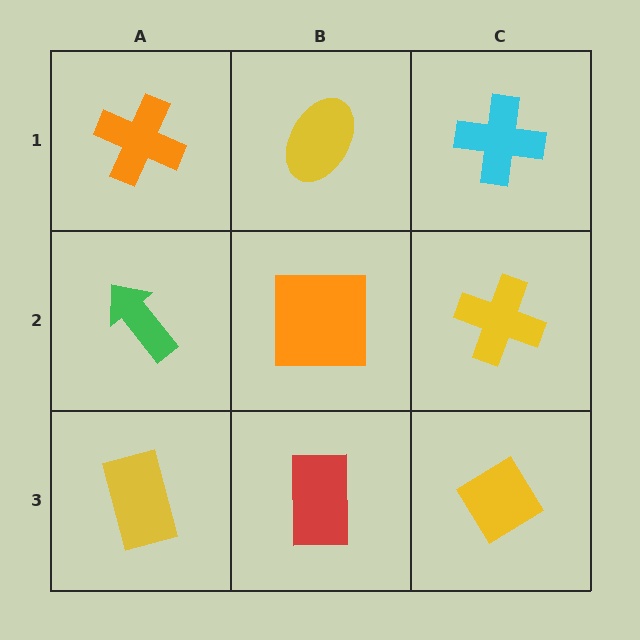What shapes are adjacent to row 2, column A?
An orange cross (row 1, column A), a yellow rectangle (row 3, column A), an orange square (row 2, column B).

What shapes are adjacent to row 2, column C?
A cyan cross (row 1, column C), a yellow diamond (row 3, column C), an orange square (row 2, column B).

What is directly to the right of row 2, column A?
An orange square.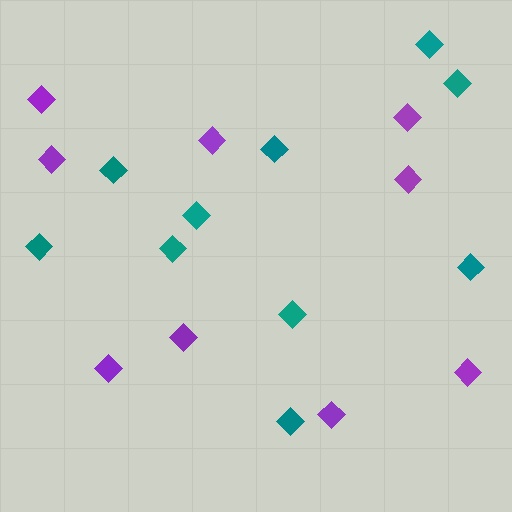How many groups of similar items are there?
There are 2 groups: one group of teal diamonds (10) and one group of purple diamonds (9).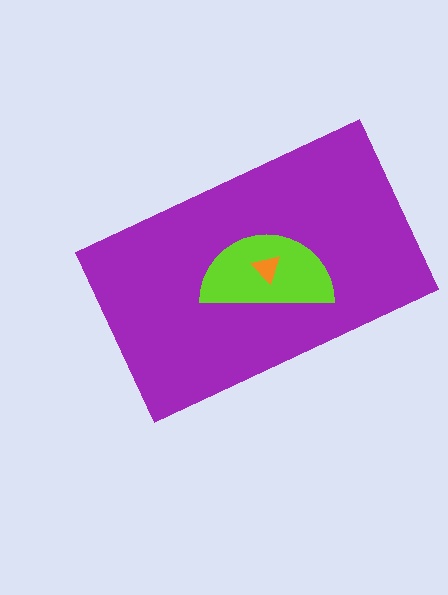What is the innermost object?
The orange triangle.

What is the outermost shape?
The purple rectangle.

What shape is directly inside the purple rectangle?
The lime semicircle.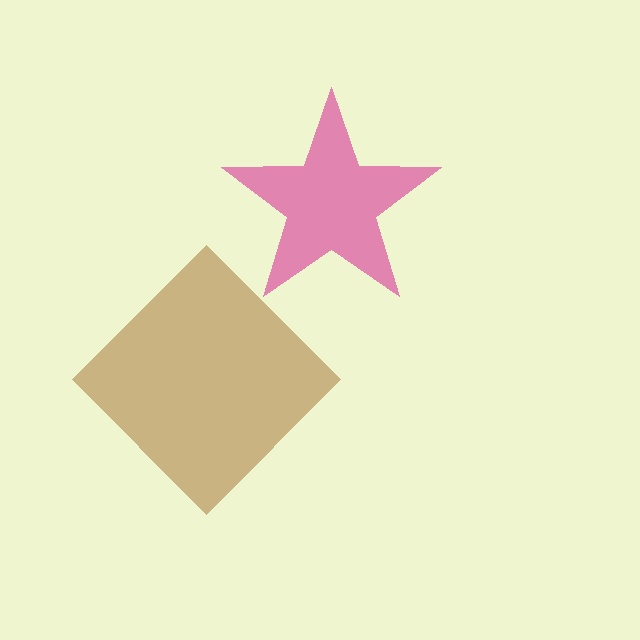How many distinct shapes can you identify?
There are 2 distinct shapes: a brown diamond, a magenta star.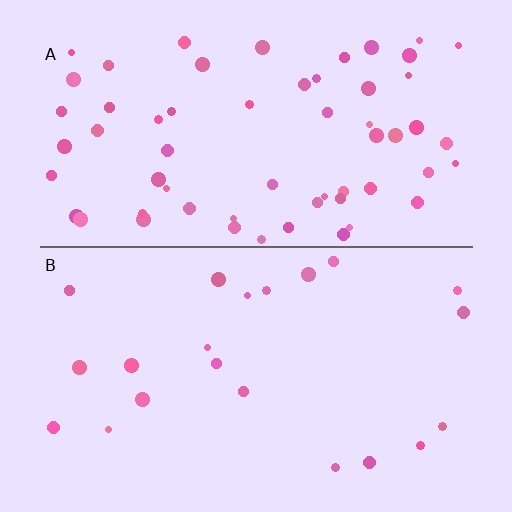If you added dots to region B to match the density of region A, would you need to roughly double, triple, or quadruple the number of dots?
Approximately triple.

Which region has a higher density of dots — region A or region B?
A (the top).